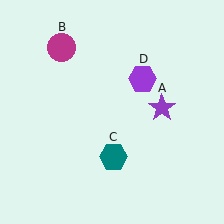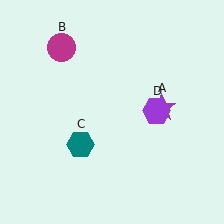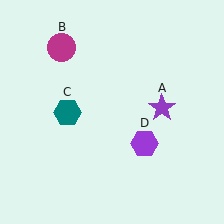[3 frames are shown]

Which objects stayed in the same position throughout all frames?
Purple star (object A) and magenta circle (object B) remained stationary.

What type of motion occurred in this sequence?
The teal hexagon (object C), purple hexagon (object D) rotated clockwise around the center of the scene.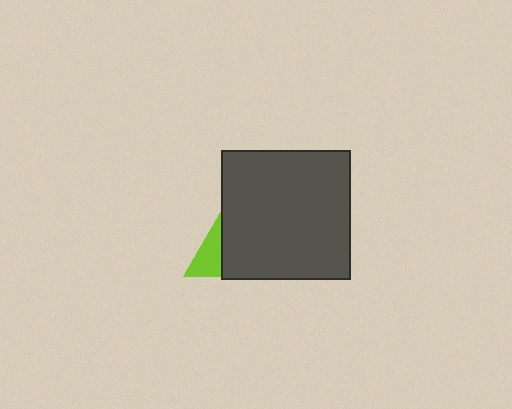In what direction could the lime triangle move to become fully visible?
The lime triangle could move left. That would shift it out from behind the dark gray square entirely.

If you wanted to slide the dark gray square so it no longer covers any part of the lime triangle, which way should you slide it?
Slide it right — that is the most direct way to separate the two shapes.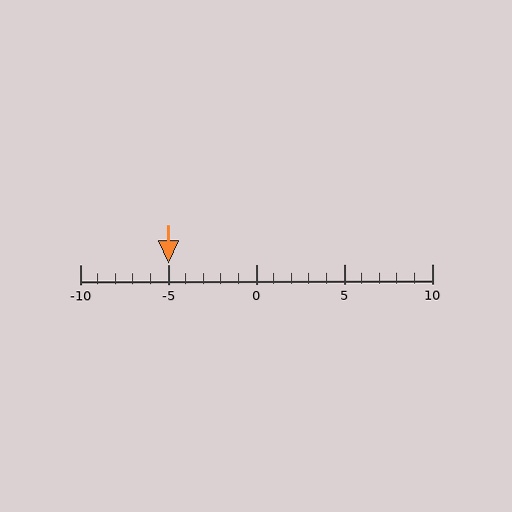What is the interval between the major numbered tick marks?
The major tick marks are spaced 5 units apart.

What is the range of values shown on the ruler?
The ruler shows values from -10 to 10.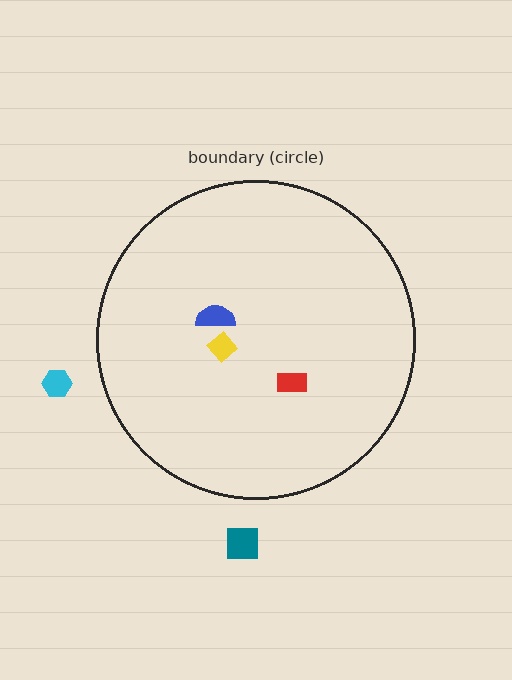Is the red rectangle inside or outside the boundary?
Inside.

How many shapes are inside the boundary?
3 inside, 2 outside.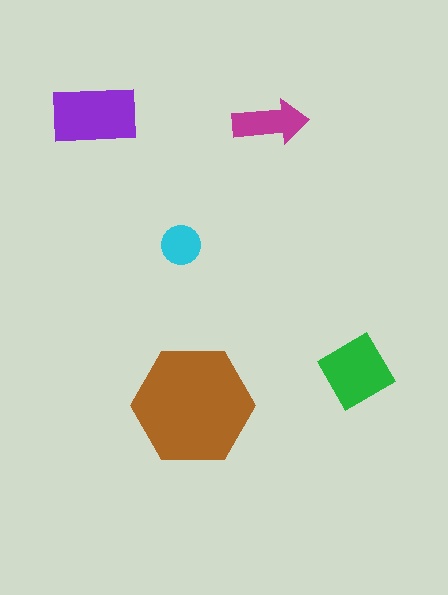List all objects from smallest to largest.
The cyan circle, the magenta arrow, the green diamond, the purple rectangle, the brown hexagon.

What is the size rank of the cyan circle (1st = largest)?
5th.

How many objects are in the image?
There are 5 objects in the image.